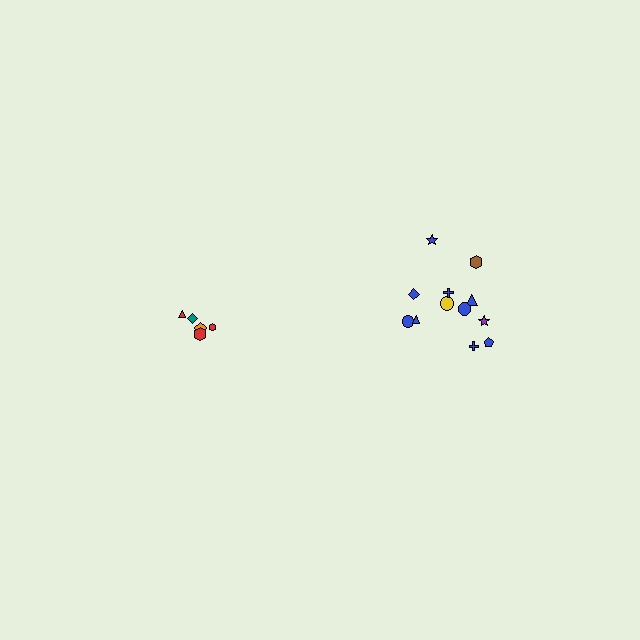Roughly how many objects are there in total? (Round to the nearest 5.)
Roughly 15 objects in total.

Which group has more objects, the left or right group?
The right group.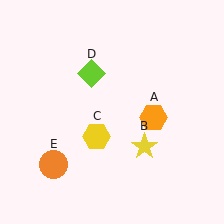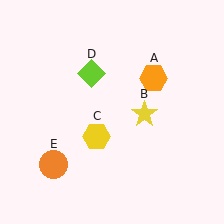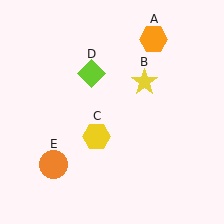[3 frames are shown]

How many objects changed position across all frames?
2 objects changed position: orange hexagon (object A), yellow star (object B).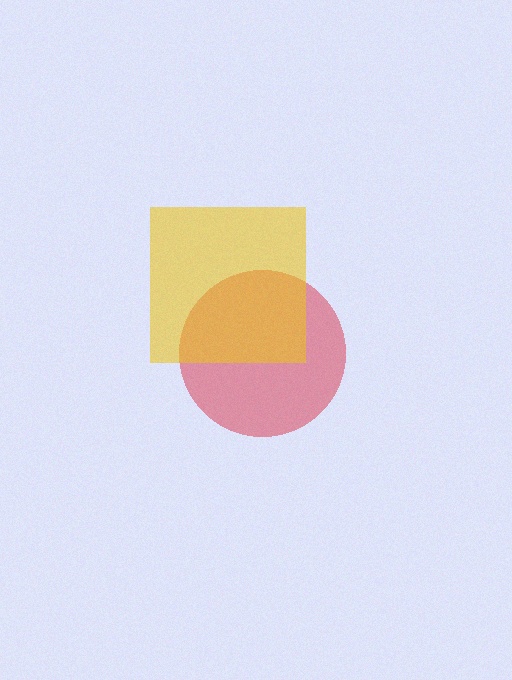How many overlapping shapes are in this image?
There are 2 overlapping shapes in the image.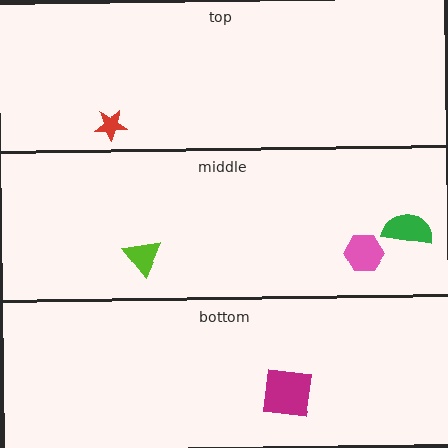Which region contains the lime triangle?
The middle region.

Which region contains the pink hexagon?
The middle region.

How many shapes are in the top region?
1.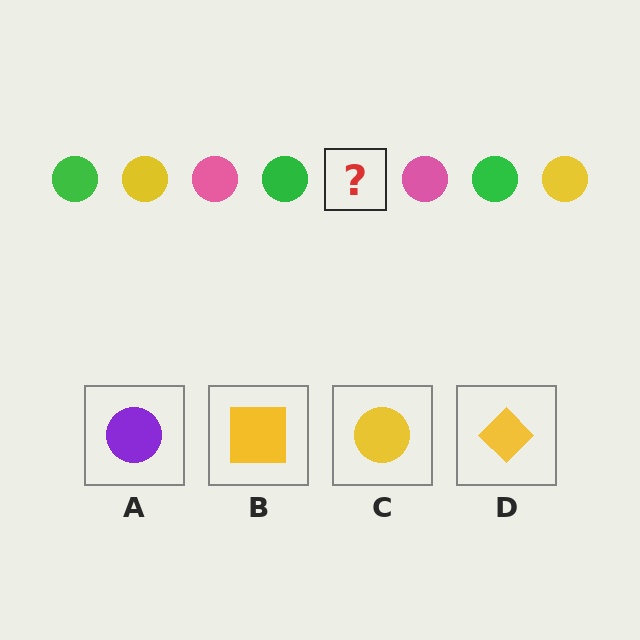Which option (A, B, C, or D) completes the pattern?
C.